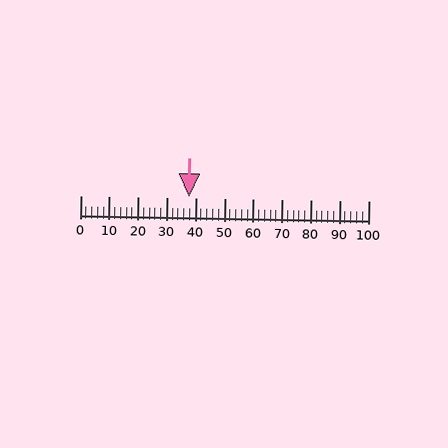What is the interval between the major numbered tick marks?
The major tick marks are spaced 10 units apart.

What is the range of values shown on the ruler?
The ruler shows values from 0 to 100.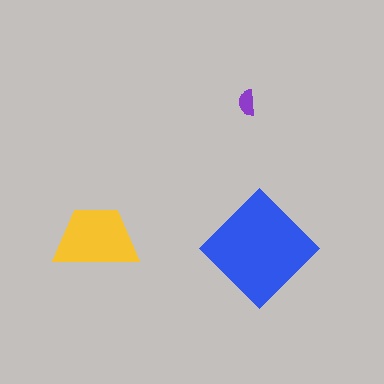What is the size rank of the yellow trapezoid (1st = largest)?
2nd.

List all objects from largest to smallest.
The blue diamond, the yellow trapezoid, the purple semicircle.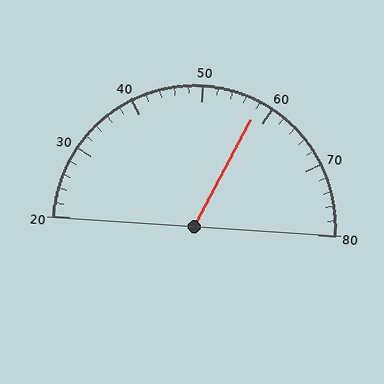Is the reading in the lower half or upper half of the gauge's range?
The reading is in the upper half of the range (20 to 80).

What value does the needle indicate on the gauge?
The needle indicates approximately 58.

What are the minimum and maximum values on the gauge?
The gauge ranges from 20 to 80.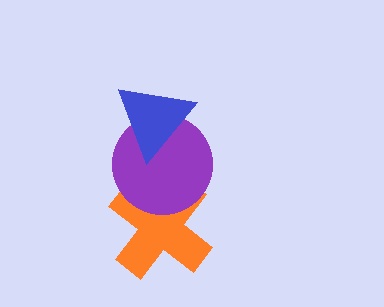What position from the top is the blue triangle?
The blue triangle is 1st from the top.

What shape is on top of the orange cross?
The purple circle is on top of the orange cross.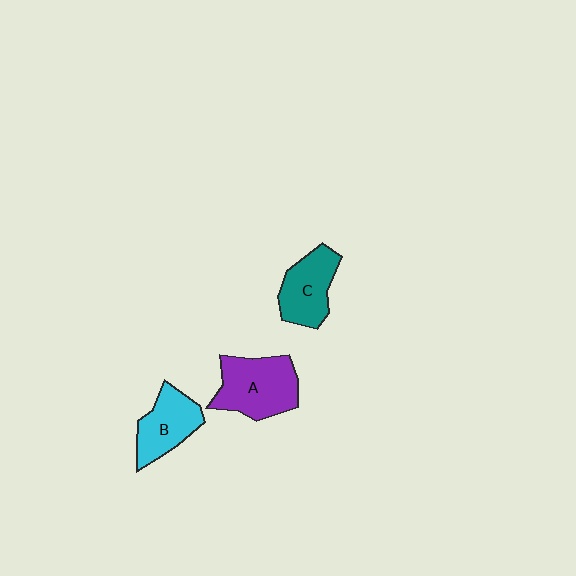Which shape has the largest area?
Shape A (purple).